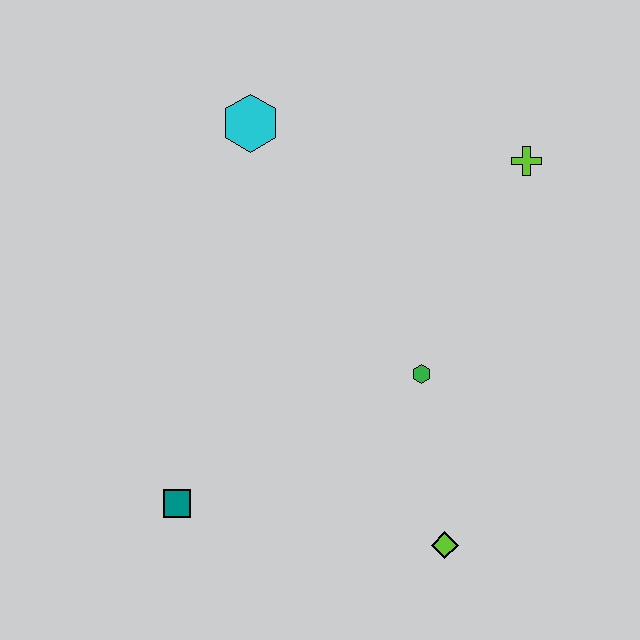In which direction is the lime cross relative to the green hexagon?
The lime cross is above the green hexagon.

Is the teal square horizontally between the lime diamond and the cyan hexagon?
No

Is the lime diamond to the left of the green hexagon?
No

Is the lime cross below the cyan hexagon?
Yes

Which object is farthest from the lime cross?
The teal square is farthest from the lime cross.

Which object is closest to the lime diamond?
The green hexagon is closest to the lime diamond.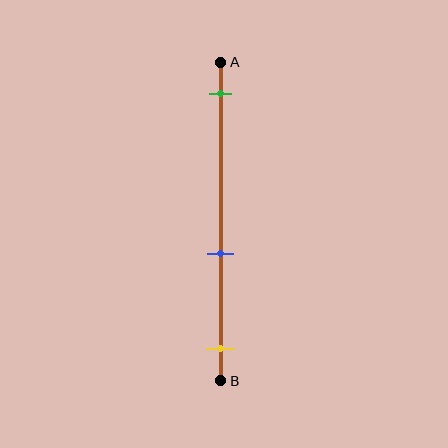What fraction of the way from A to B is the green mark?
The green mark is approximately 10% (0.1) of the way from A to B.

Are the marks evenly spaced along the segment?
No, the marks are not evenly spaced.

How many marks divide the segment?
There are 3 marks dividing the segment.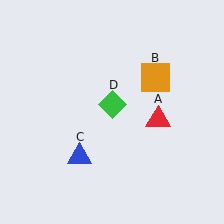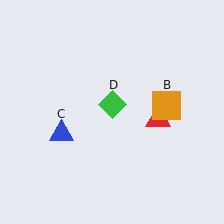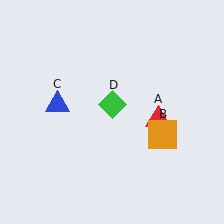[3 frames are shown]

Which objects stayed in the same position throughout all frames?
Red triangle (object A) and green diamond (object D) remained stationary.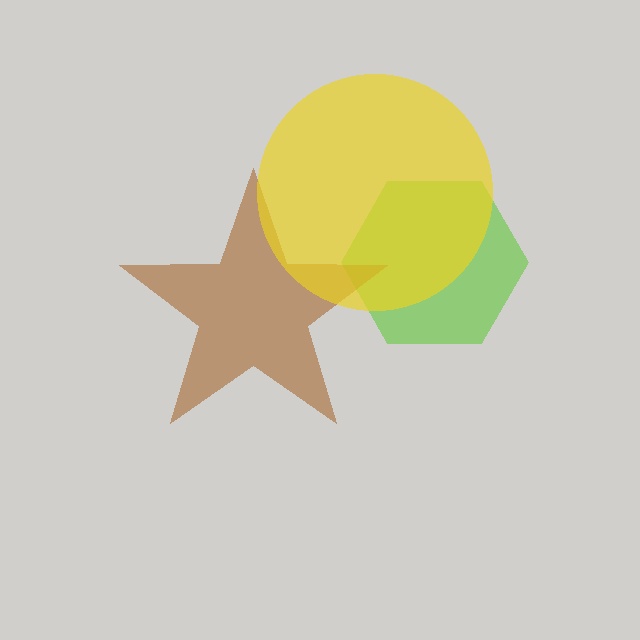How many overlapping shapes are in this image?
There are 3 overlapping shapes in the image.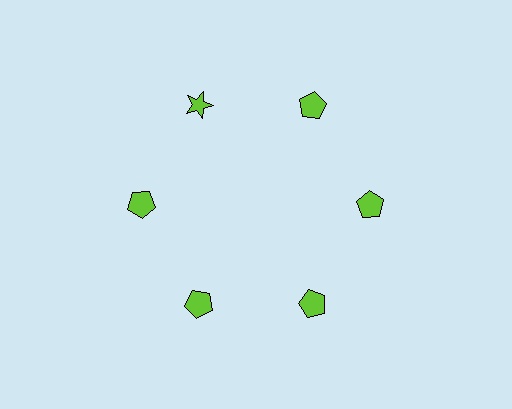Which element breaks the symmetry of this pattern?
The lime star at roughly the 11 o'clock position breaks the symmetry. All other shapes are lime pentagons.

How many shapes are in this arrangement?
There are 6 shapes arranged in a ring pattern.